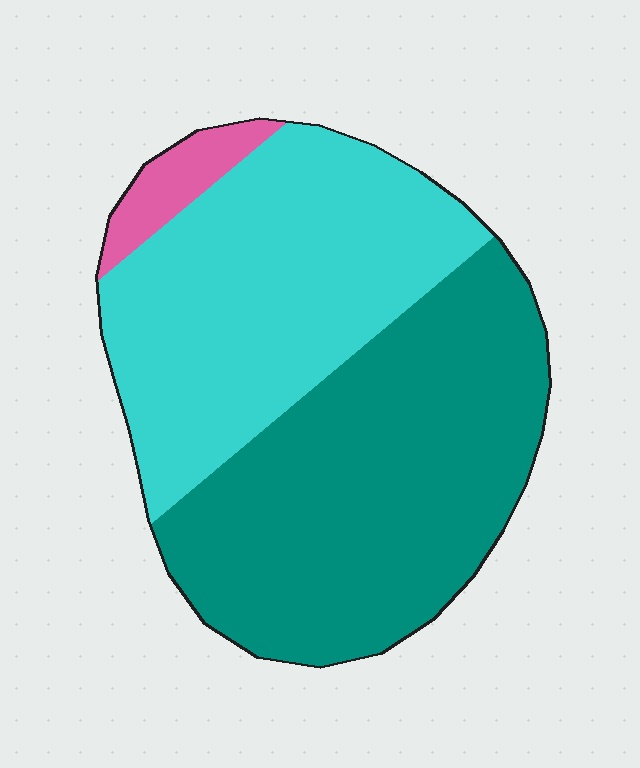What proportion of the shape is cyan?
Cyan takes up about two fifths (2/5) of the shape.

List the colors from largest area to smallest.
From largest to smallest: teal, cyan, pink.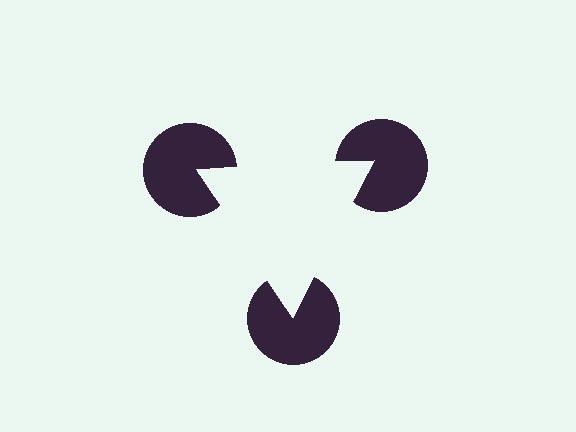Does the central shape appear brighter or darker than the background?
It typically appears slightly brighter than the background, even though no actual brightness change is drawn.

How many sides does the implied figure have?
3 sides.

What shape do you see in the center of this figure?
An illusory triangle — its edges are inferred from the aligned wedge cuts in the pac-man discs, not physically drawn.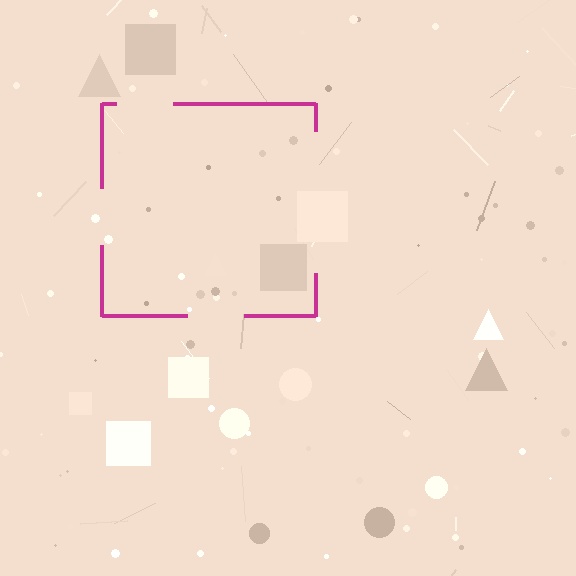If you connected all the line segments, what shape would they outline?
They would outline a square.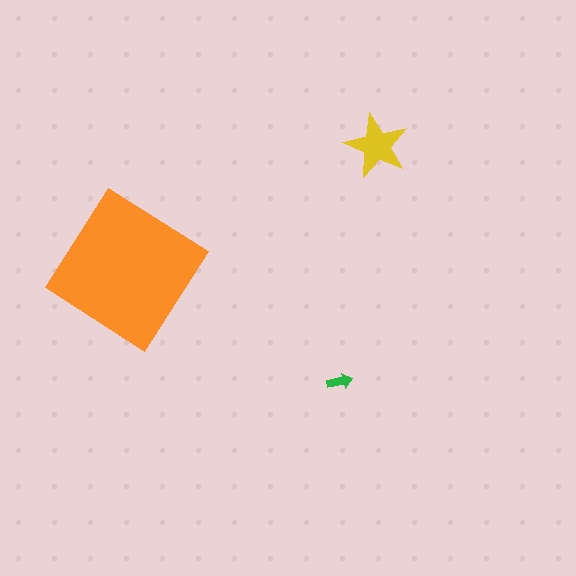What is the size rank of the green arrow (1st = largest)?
3rd.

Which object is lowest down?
The green arrow is bottommost.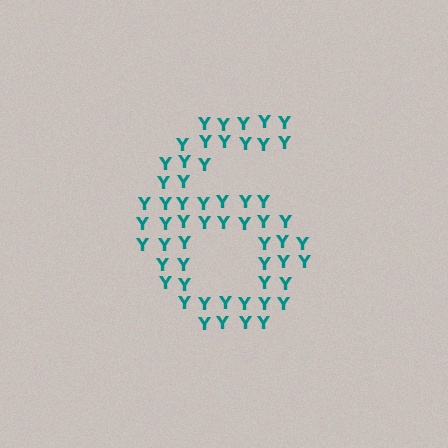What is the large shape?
The large shape is the digit 6.